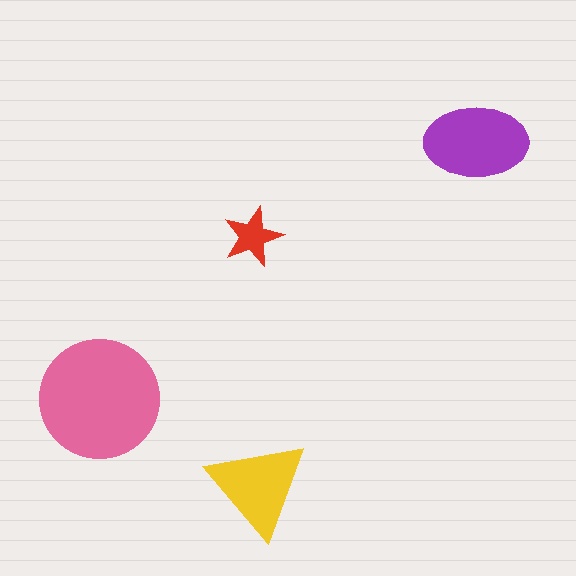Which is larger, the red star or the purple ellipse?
The purple ellipse.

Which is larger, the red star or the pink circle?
The pink circle.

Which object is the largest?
The pink circle.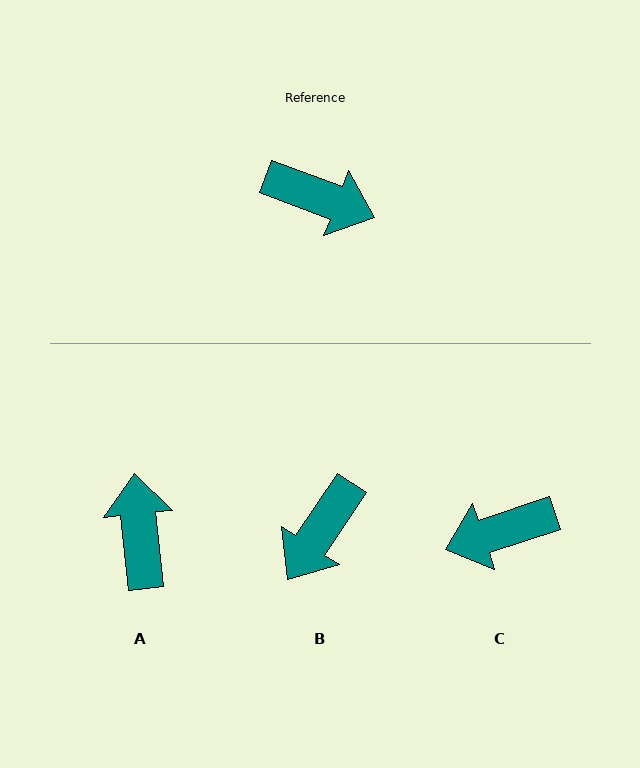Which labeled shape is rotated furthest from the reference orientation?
C, about 141 degrees away.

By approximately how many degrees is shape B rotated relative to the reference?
Approximately 103 degrees clockwise.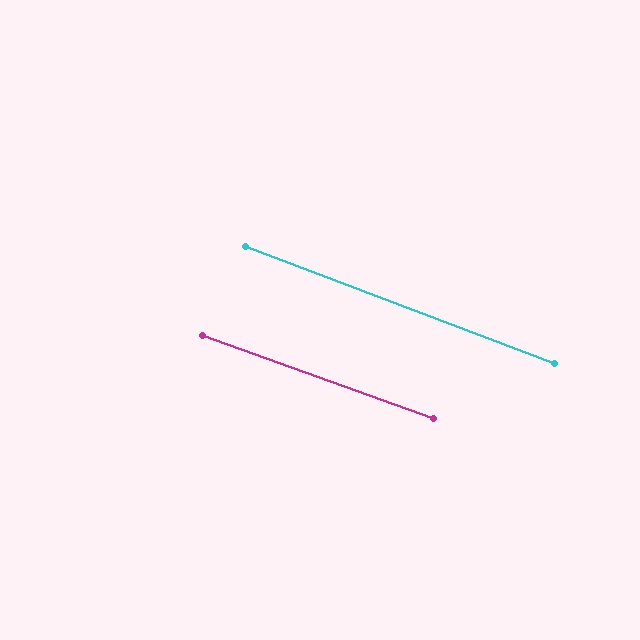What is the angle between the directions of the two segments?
Approximately 1 degree.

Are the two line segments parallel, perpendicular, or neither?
Parallel — their directions differ by only 0.8°.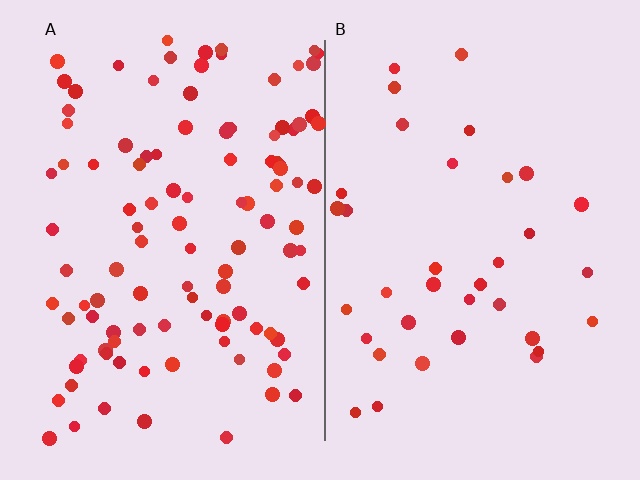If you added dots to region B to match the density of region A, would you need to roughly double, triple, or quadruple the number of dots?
Approximately triple.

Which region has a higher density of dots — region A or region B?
A (the left).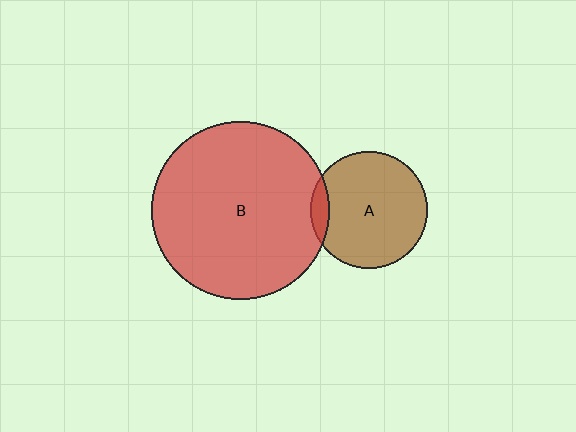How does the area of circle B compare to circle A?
Approximately 2.3 times.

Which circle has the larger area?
Circle B (red).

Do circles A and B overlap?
Yes.